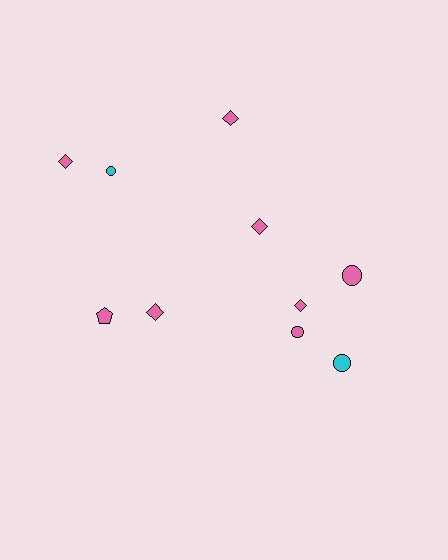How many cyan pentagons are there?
There are no cyan pentagons.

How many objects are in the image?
There are 10 objects.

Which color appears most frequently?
Pink, with 8 objects.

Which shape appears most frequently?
Diamond, with 5 objects.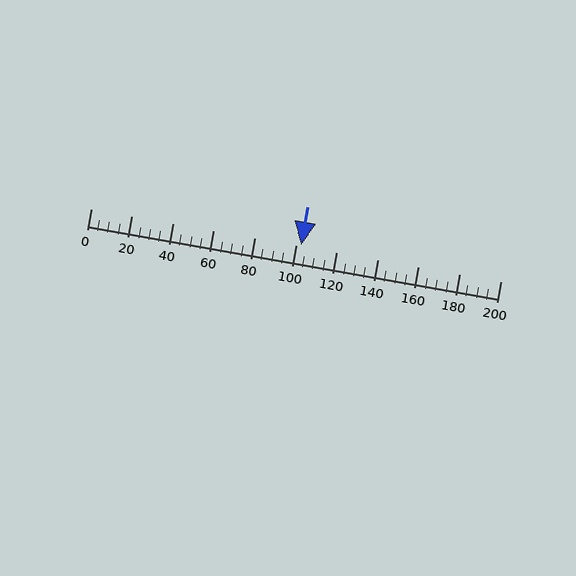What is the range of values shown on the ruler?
The ruler shows values from 0 to 200.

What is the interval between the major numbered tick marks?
The major tick marks are spaced 20 units apart.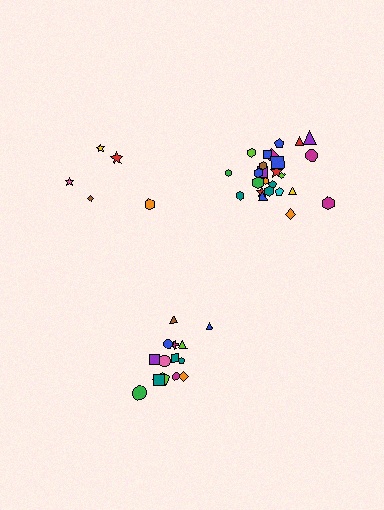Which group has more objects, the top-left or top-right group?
The top-right group.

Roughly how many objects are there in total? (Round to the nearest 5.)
Roughly 45 objects in total.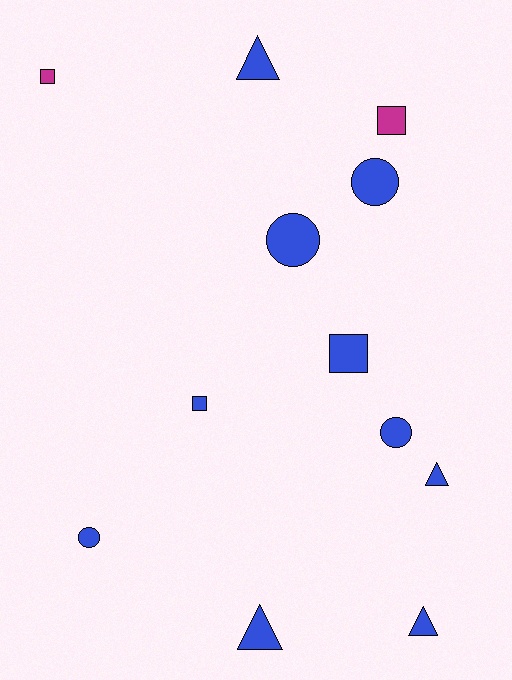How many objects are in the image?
There are 12 objects.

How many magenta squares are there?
There are 2 magenta squares.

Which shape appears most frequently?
Triangle, with 4 objects.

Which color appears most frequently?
Blue, with 10 objects.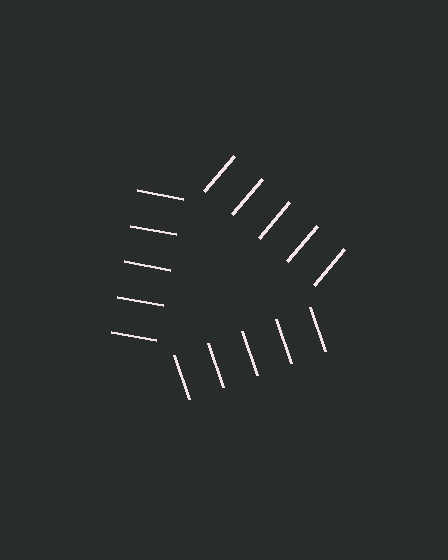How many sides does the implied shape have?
3 sides — the line-ends trace a triangle.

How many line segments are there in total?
15 — 5 along each of the 3 edges.